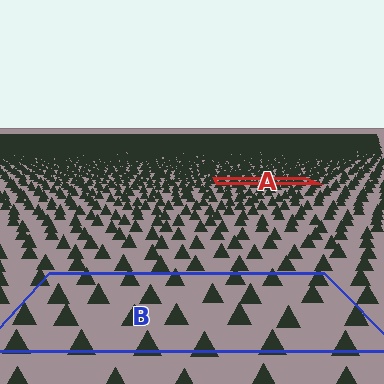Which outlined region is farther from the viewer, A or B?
Region A is farther from the viewer — the texture elements inside it appear smaller and more densely packed.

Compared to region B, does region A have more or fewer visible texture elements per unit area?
Region A has more texture elements per unit area — they are packed more densely because it is farther away.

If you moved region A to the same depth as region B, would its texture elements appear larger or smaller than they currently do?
They would appear larger. At a closer depth, the same texture elements are projected at a bigger on-screen size.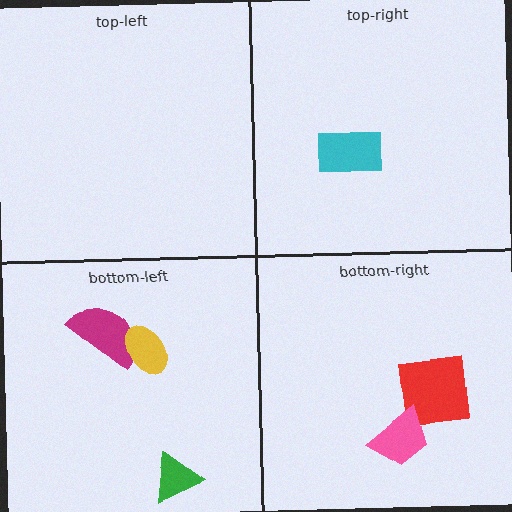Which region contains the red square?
The bottom-right region.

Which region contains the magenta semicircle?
The bottom-left region.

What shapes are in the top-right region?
The cyan rectangle.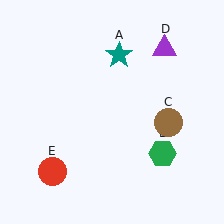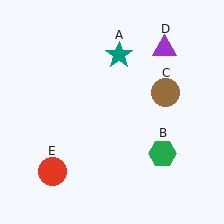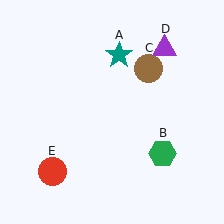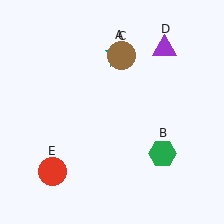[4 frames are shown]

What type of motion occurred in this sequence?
The brown circle (object C) rotated counterclockwise around the center of the scene.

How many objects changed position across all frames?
1 object changed position: brown circle (object C).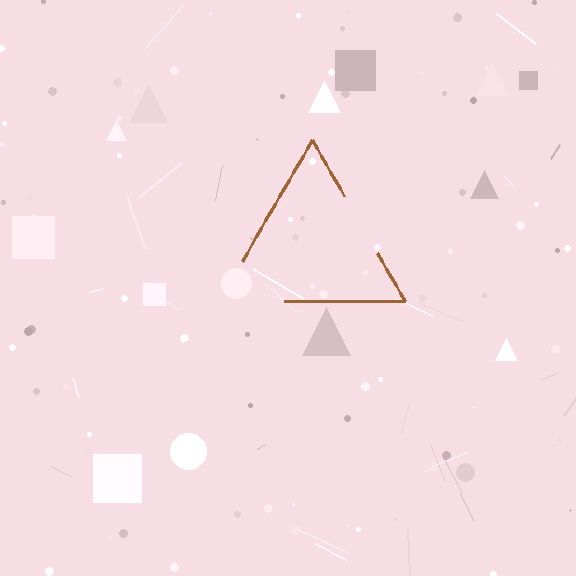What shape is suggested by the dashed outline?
The dashed outline suggests a triangle.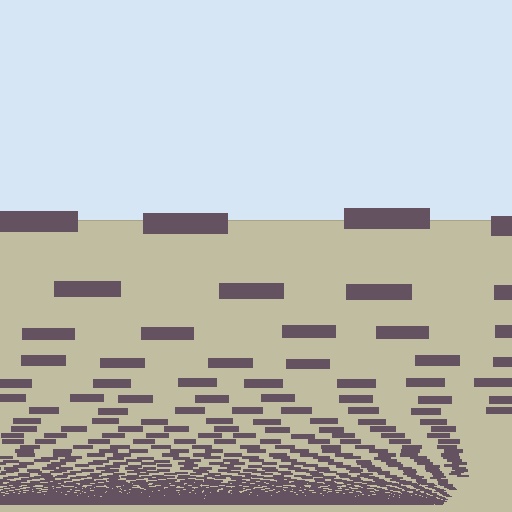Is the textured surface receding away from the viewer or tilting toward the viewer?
The surface appears to tilt toward the viewer. Texture elements get larger and sparser toward the top.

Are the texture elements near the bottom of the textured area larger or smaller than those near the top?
Smaller. The gradient is inverted — elements near the bottom are smaller and denser.